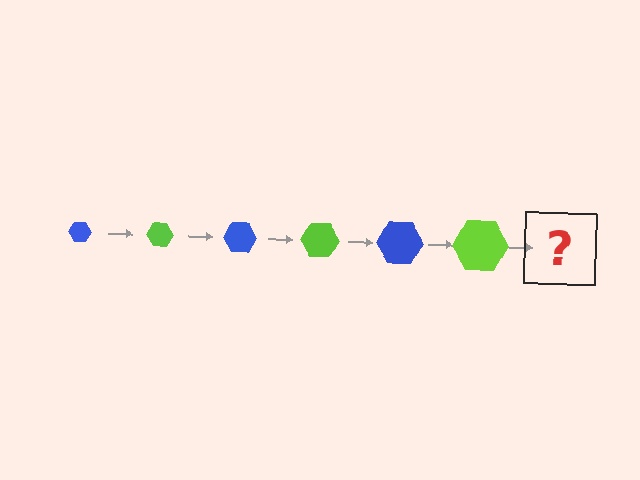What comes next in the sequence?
The next element should be a blue hexagon, larger than the previous one.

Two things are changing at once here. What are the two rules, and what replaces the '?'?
The two rules are that the hexagon grows larger each step and the color cycles through blue and lime. The '?' should be a blue hexagon, larger than the previous one.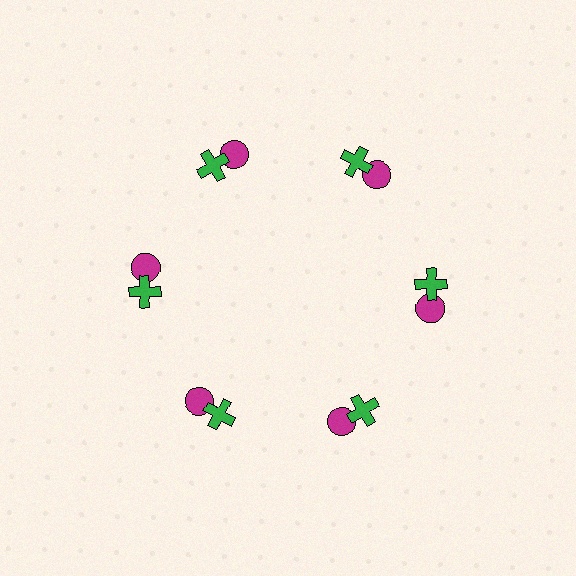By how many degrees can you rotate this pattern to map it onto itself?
The pattern maps onto itself every 60 degrees of rotation.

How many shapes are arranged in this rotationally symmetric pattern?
There are 12 shapes, arranged in 6 groups of 2.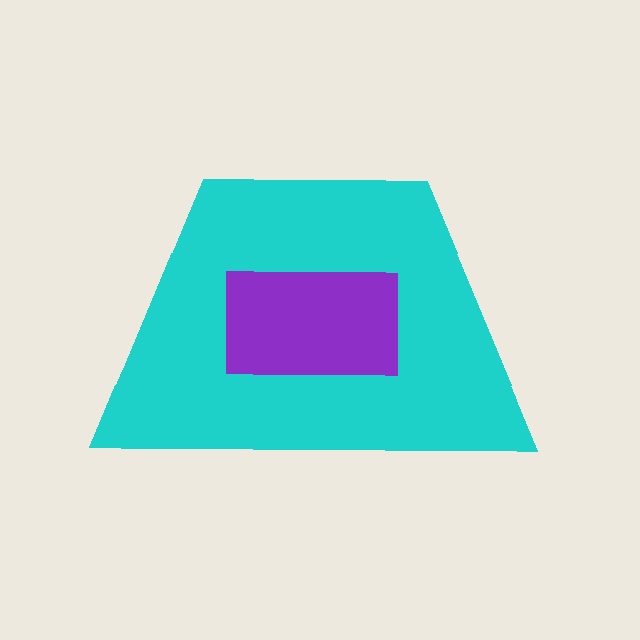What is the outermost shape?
The cyan trapezoid.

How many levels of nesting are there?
2.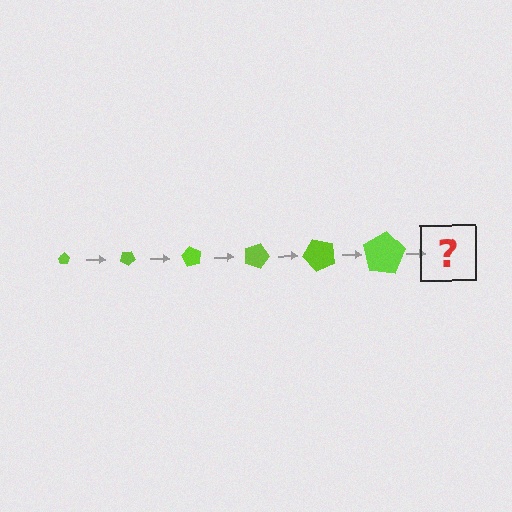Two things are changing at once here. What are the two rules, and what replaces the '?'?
The two rules are that the pentagon grows larger each step and it rotates 30 degrees each step. The '?' should be a pentagon, larger than the previous one and rotated 180 degrees from the start.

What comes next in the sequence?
The next element should be a pentagon, larger than the previous one and rotated 180 degrees from the start.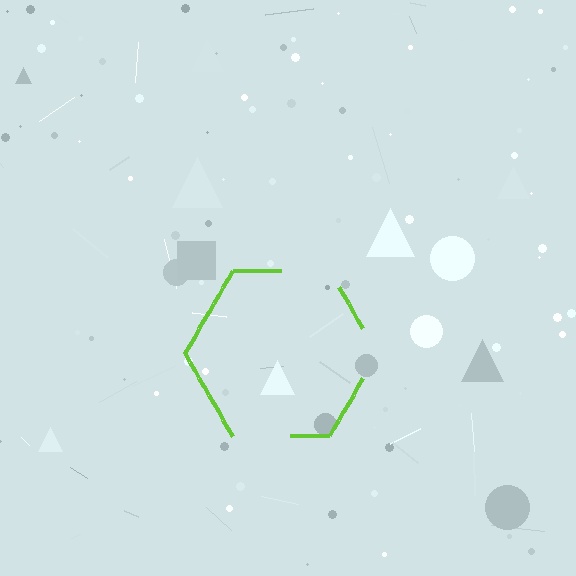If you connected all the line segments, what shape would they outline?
They would outline a hexagon.